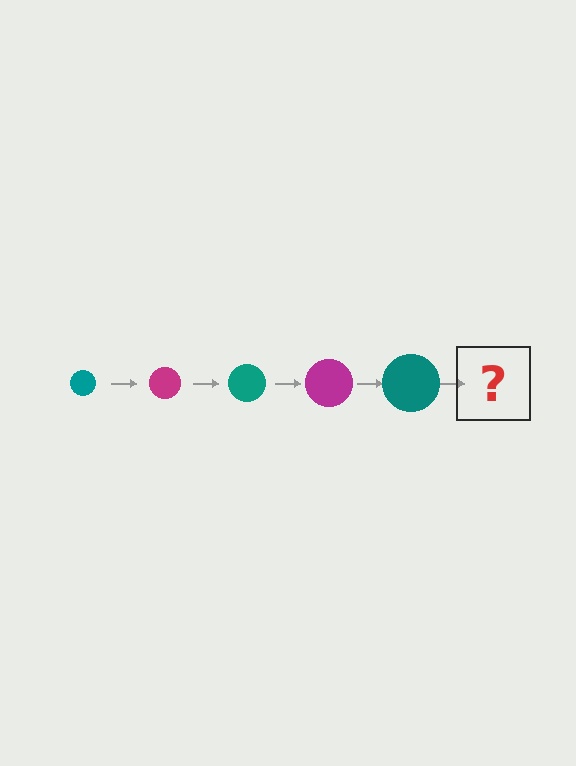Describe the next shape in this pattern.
It should be a magenta circle, larger than the previous one.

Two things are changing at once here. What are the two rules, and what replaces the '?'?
The two rules are that the circle grows larger each step and the color cycles through teal and magenta. The '?' should be a magenta circle, larger than the previous one.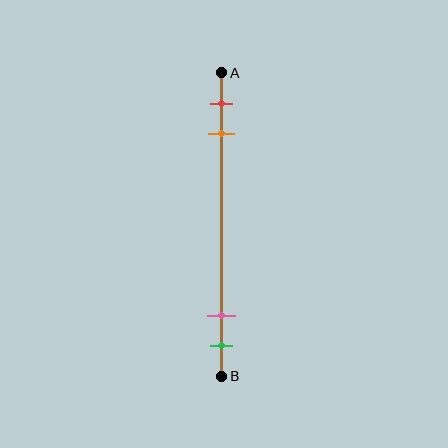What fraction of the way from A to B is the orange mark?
The orange mark is approximately 20% (0.2) of the way from A to B.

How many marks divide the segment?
There are 4 marks dividing the segment.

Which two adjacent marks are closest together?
The pink and green marks are the closest adjacent pair.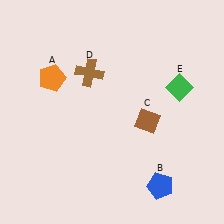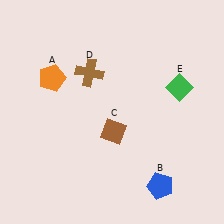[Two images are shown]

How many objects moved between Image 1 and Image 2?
1 object moved between the two images.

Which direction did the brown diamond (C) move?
The brown diamond (C) moved left.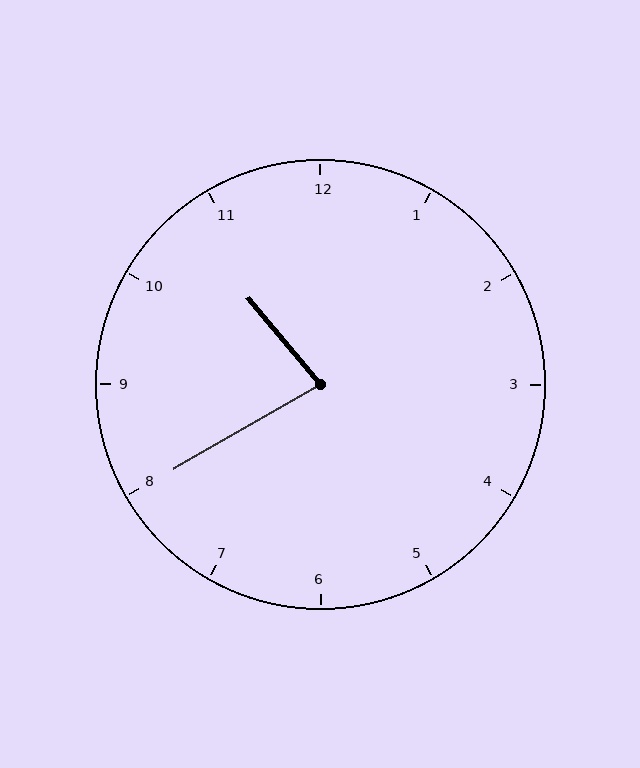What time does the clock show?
10:40.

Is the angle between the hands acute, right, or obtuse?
It is acute.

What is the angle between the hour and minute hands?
Approximately 80 degrees.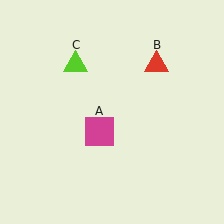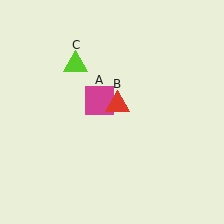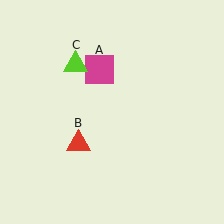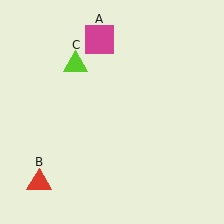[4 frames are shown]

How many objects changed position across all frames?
2 objects changed position: magenta square (object A), red triangle (object B).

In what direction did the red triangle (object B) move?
The red triangle (object B) moved down and to the left.